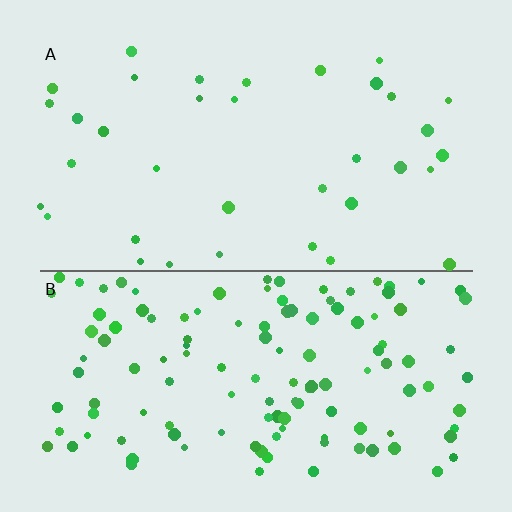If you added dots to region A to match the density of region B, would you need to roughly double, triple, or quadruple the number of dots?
Approximately quadruple.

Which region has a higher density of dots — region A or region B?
B (the bottom).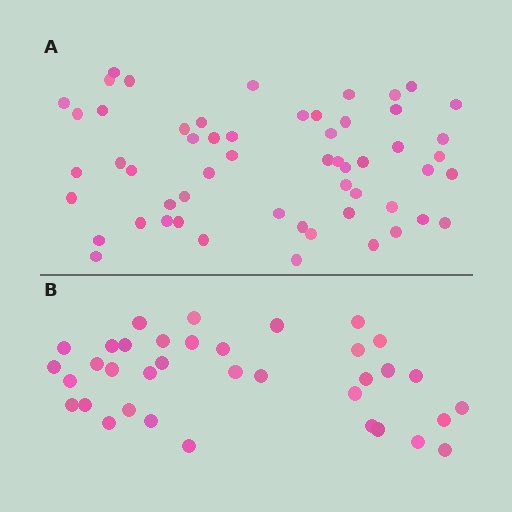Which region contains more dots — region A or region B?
Region A (the top region) has more dots.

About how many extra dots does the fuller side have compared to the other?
Region A has approximately 20 more dots than region B.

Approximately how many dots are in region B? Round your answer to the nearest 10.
About 40 dots. (The exact count is 36, which rounds to 40.)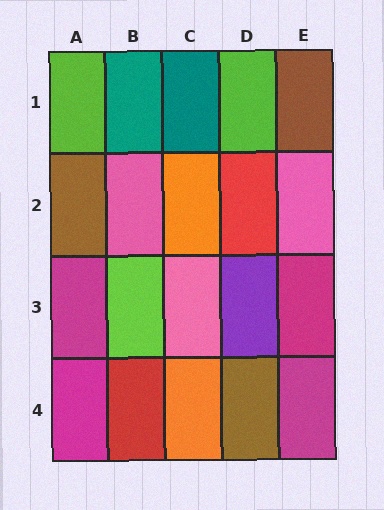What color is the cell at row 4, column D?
Brown.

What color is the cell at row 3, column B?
Lime.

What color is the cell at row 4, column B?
Red.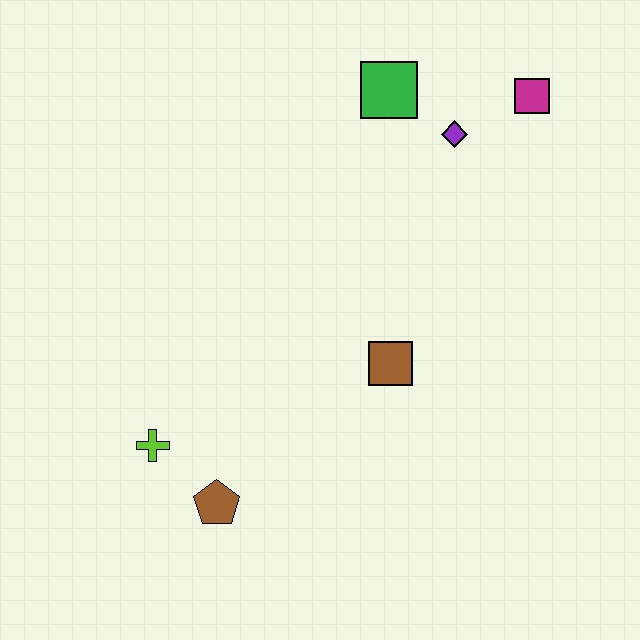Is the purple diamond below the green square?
Yes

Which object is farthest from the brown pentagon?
The magenta square is farthest from the brown pentagon.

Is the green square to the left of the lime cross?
No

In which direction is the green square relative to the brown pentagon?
The green square is above the brown pentagon.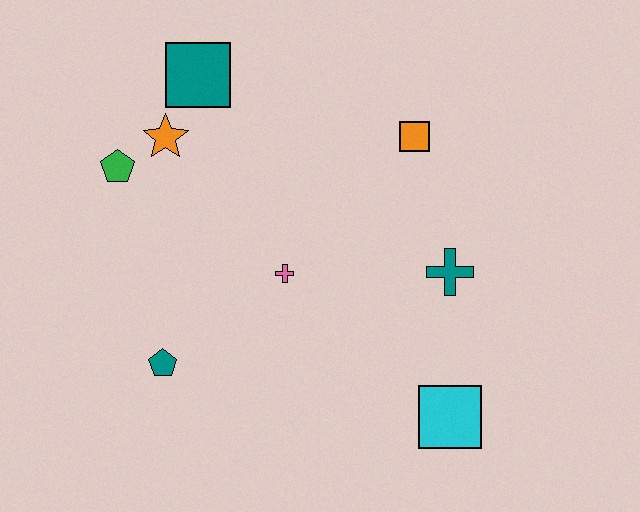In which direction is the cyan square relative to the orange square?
The cyan square is below the orange square.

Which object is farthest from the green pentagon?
The cyan square is farthest from the green pentagon.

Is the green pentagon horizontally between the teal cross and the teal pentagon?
No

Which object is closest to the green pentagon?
The orange star is closest to the green pentagon.